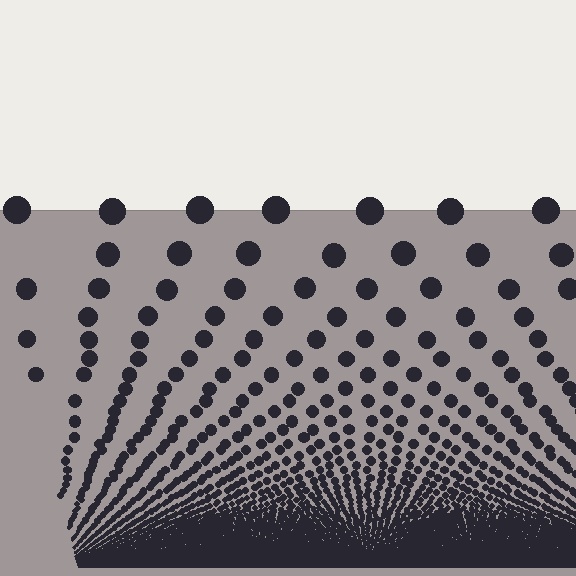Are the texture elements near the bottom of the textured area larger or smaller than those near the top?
Smaller. The gradient is inverted — elements near the bottom are smaller and denser.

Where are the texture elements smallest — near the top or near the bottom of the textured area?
Near the bottom.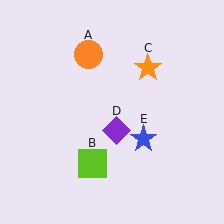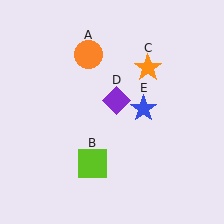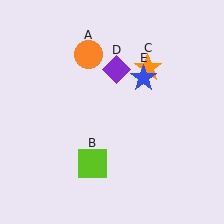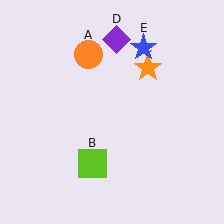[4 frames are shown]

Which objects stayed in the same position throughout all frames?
Orange circle (object A) and lime square (object B) and orange star (object C) remained stationary.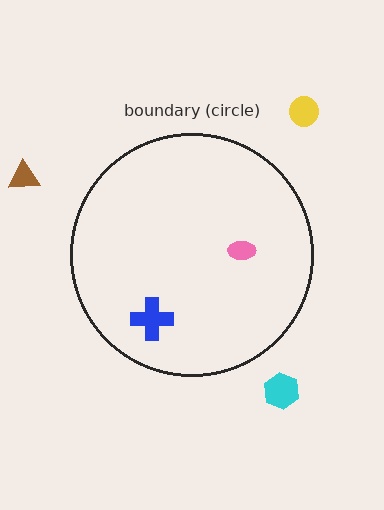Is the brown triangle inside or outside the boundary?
Outside.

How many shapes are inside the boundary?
2 inside, 3 outside.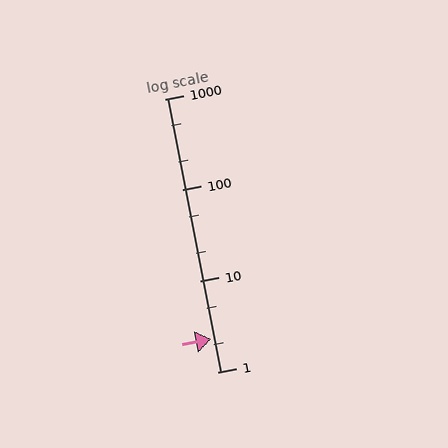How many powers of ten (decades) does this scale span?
The scale spans 3 decades, from 1 to 1000.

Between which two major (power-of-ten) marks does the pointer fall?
The pointer is between 1 and 10.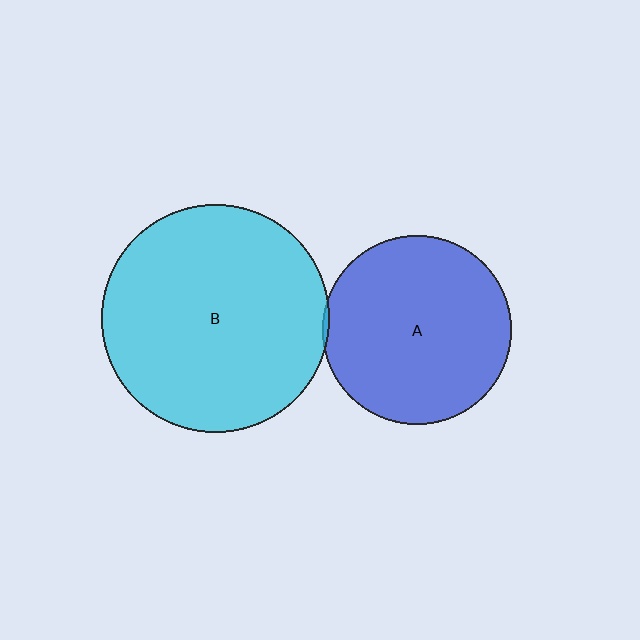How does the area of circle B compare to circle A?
Approximately 1.5 times.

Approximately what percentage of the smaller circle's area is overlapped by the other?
Approximately 5%.